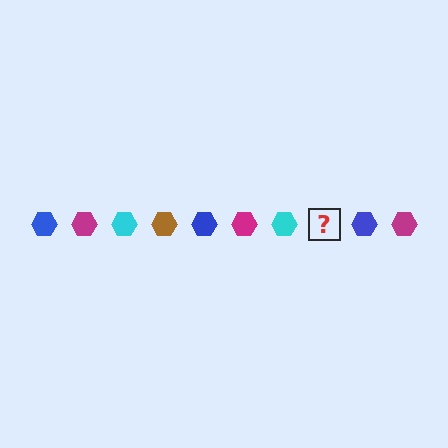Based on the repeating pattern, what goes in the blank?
The blank should be a brown hexagon.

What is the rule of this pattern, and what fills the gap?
The rule is that the pattern cycles through blue, magenta, cyan, brown hexagons. The gap should be filled with a brown hexagon.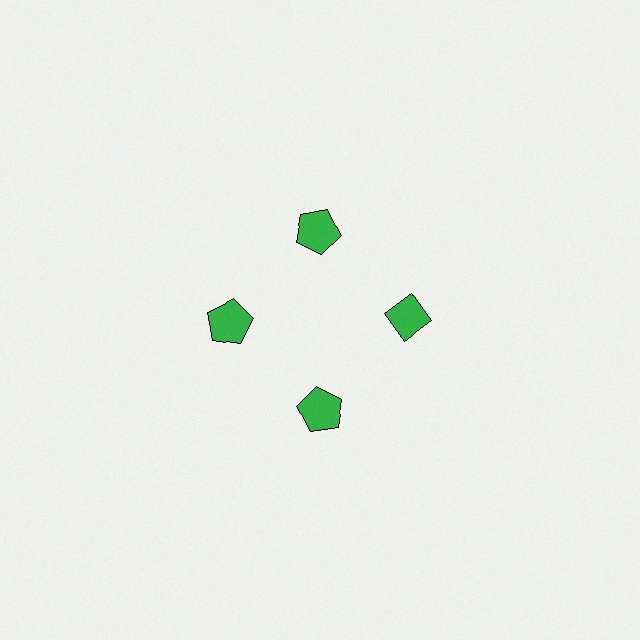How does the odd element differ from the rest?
It has a different shape: diamond instead of pentagon.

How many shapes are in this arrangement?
There are 4 shapes arranged in a ring pattern.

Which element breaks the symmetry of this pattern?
The green diamond at roughly the 3 o'clock position breaks the symmetry. All other shapes are green pentagons.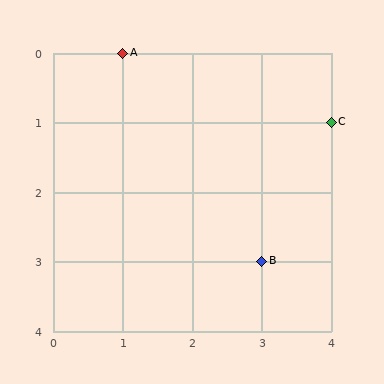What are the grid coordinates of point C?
Point C is at grid coordinates (4, 1).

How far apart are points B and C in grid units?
Points B and C are 1 column and 2 rows apart (about 2.2 grid units diagonally).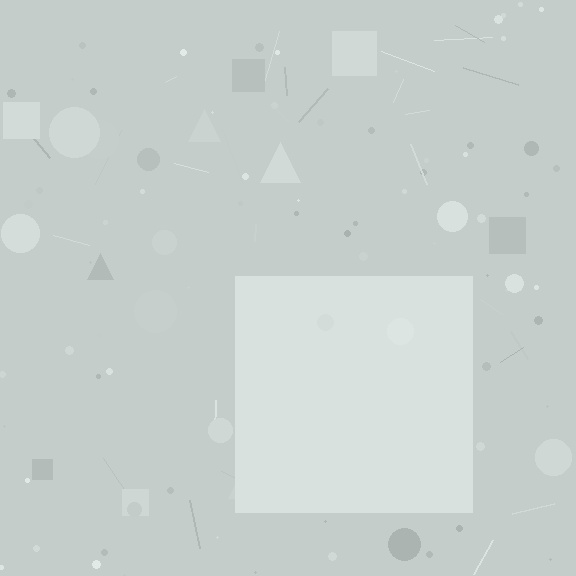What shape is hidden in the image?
A square is hidden in the image.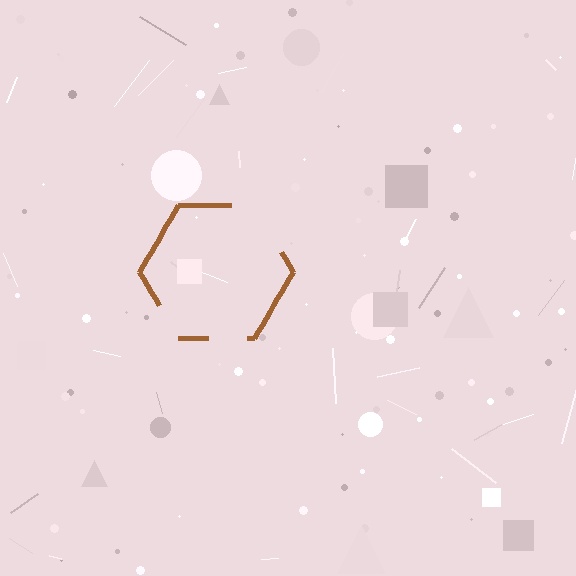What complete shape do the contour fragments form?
The contour fragments form a hexagon.